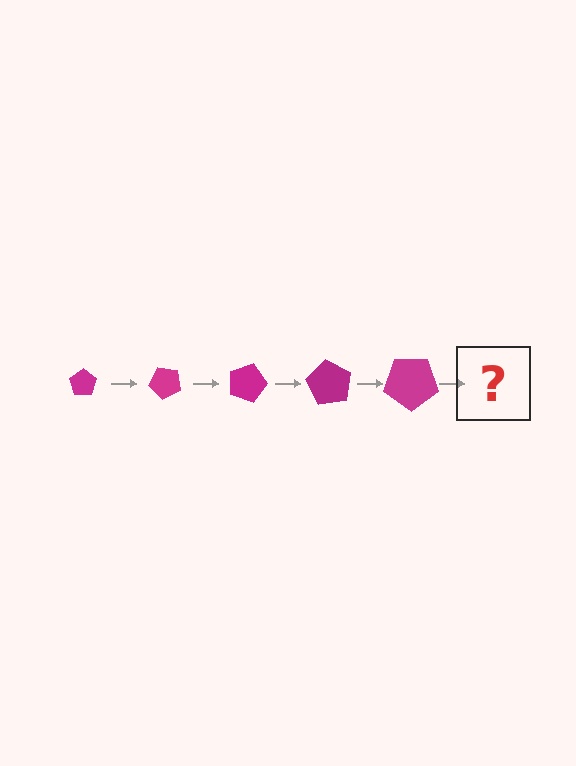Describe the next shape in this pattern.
It should be a pentagon, larger than the previous one and rotated 225 degrees from the start.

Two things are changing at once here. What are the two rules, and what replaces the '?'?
The two rules are that the pentagon grows larger each step and it rotates 45 degrees each step. The '?' should be a pentagon, larger than the previous one and rotated 225 degrees from the start.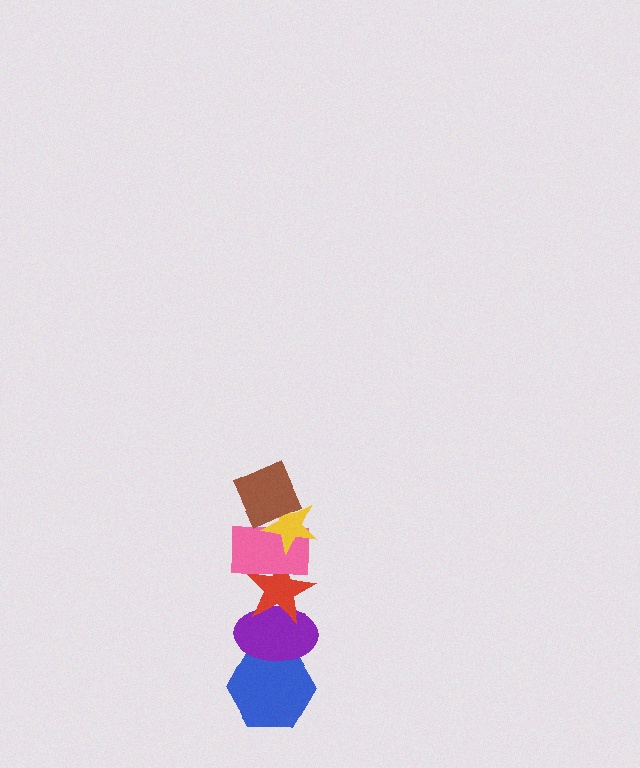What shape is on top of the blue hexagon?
The purple ellipse is on top of the blue hexagon.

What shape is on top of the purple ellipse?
The red star is on top of the purple ellipse.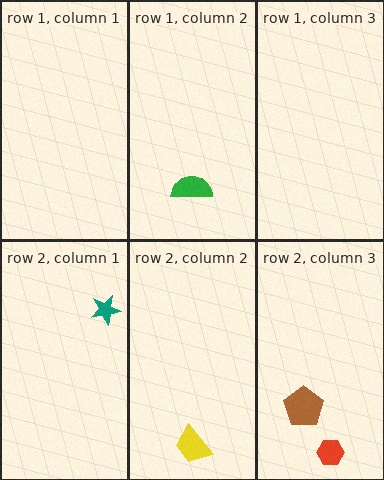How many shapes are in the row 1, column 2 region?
1.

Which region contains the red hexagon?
The row 2, column 3 region.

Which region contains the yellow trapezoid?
The row 2, column 2 region.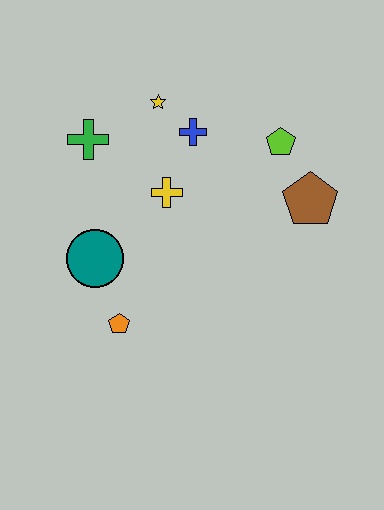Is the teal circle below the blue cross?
Yes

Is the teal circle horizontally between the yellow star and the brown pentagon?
No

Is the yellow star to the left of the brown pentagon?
Yes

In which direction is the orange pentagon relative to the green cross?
The orange pentagon is below the green cross.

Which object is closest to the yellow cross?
The blue cross is closest to the yellow cross.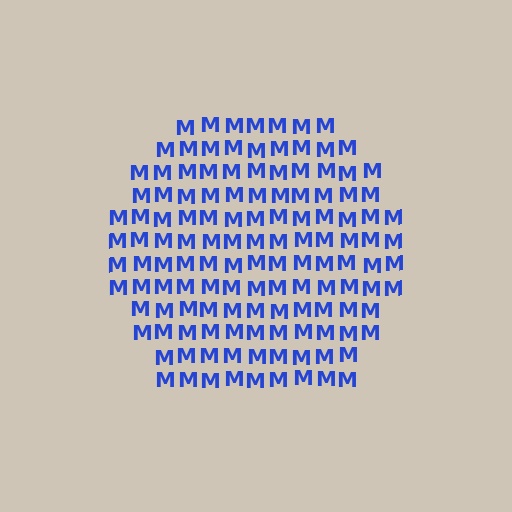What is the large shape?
The large shape is a hexagon.